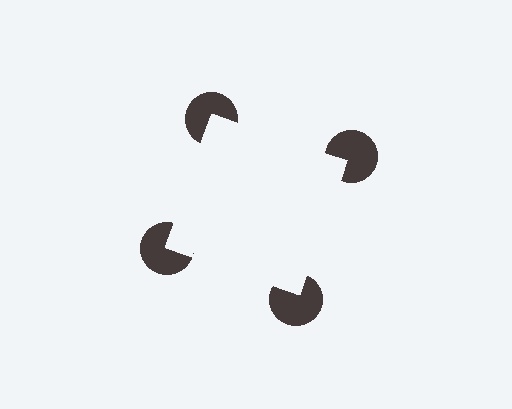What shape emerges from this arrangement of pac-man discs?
An illusory square — its edges are inferred from the aligned wedge cuts in the pac-man discs, not physically drawn.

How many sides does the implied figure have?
4 sides.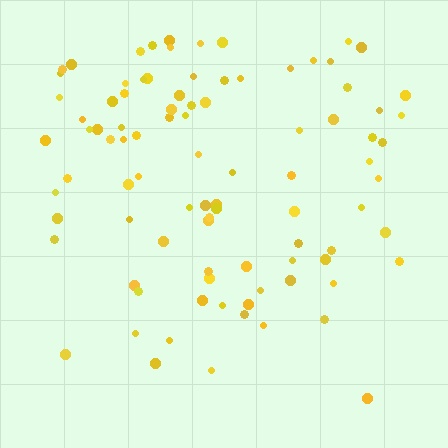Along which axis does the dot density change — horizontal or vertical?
Vertical.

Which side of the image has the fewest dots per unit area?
The bottom.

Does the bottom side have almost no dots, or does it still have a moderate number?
Still a moderate number, just noticeably fewer than the top.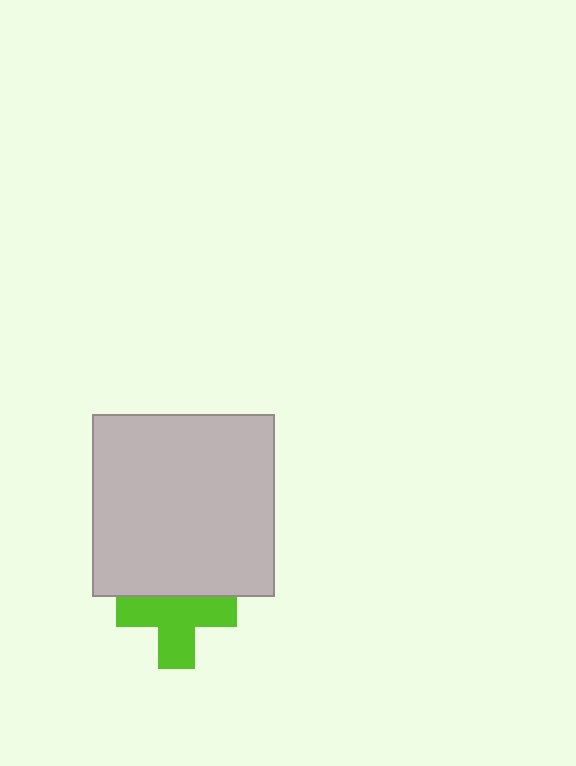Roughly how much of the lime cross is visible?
Most of it is visible (roughly 67%).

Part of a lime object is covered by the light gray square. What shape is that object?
It is a cross.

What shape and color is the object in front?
The object in front is a light gray square.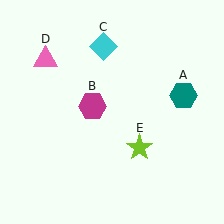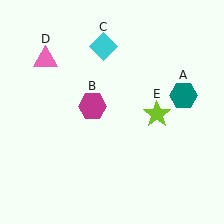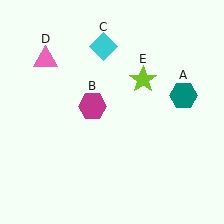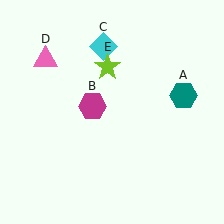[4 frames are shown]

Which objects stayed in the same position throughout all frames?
Teal hexagon (object A) and magenta hexagon (object B) and cyan diamond (object C) and pink triangle (object D) remained stationary.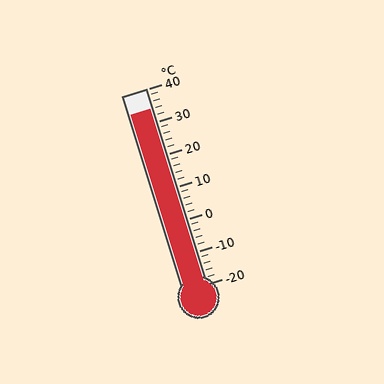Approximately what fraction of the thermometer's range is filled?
The thermometer is filled to approximately 90% of its range.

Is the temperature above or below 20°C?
The temperature is above 20°C.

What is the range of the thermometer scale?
The thermometer scale ranges from -20°C to 40°C.